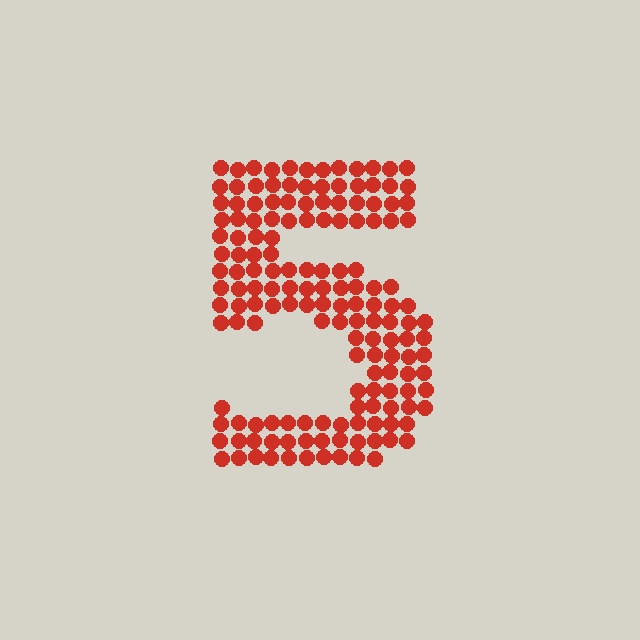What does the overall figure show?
The overall figure shows the digit 5.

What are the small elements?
The small elements are circles.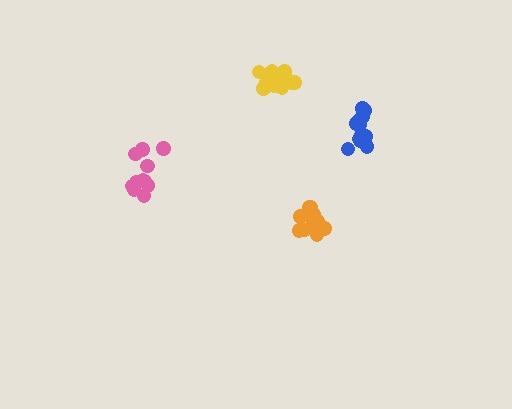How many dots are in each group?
Group 1: 16 dots, Group 2: 14 dots, Group 3: 11 dots, Group 4: 12 dots (53 total).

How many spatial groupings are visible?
There are 4 spatial groupings.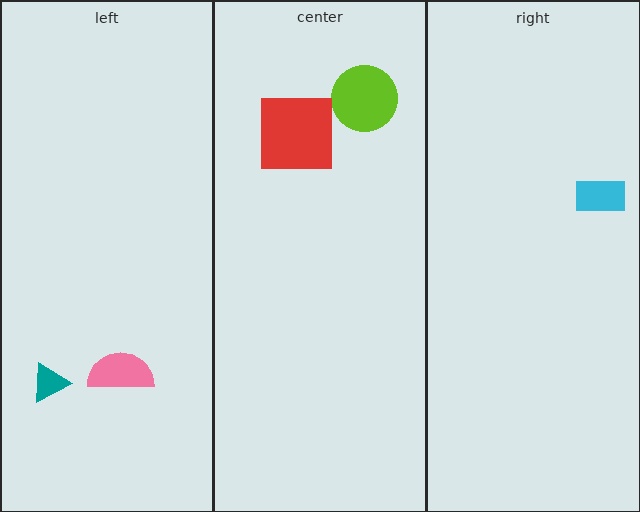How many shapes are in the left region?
2.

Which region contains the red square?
The center region.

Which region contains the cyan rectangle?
The right region.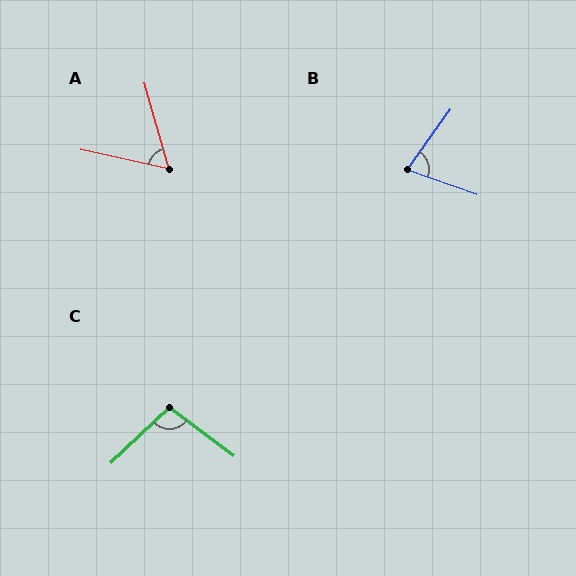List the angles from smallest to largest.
A (62°), B (74°), C (99°).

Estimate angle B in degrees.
Approximately 74 degrees.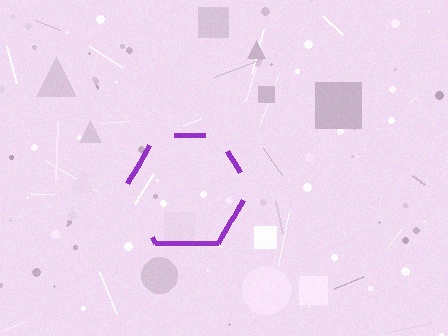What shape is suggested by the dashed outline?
The dashed outline suggests a hexagon.